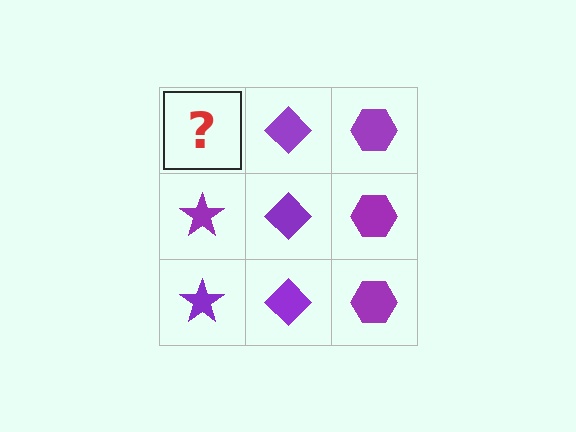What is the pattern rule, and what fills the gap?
The rule is that each column has a consistent shape. The gap should be filled with a purple star.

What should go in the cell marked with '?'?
The missing cell should contain a purple star.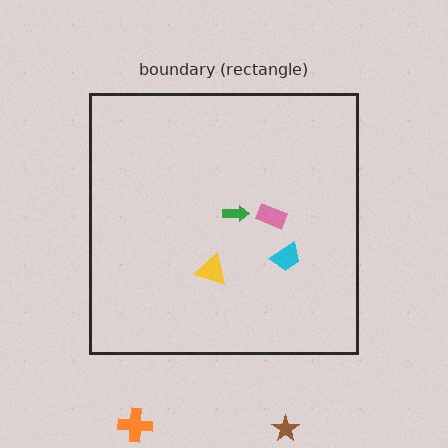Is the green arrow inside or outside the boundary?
Inside.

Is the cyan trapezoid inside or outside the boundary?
Inside.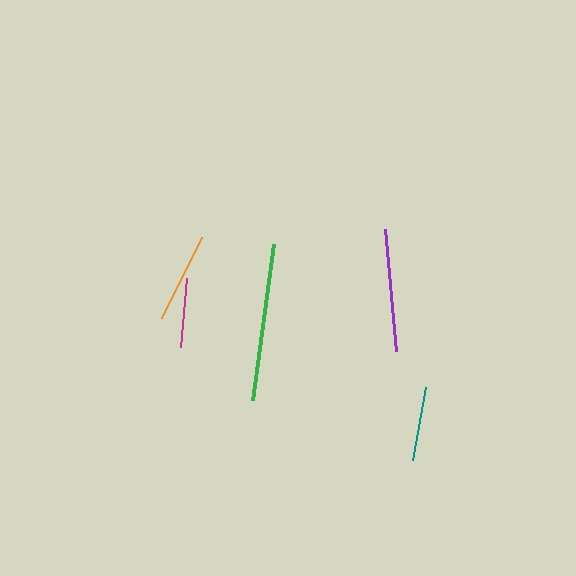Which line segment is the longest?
The green line is the longest at approximately 157 pixels.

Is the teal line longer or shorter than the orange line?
The orange line is longer than the teal line.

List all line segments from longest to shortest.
From longest to shortest: green, purple, orange, teal, magenta.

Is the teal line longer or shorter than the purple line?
The purple line is longer than the teal line.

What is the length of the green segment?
The green segment is approximately 157 pixels long.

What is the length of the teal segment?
The teal segment is approximately 74 pixels long.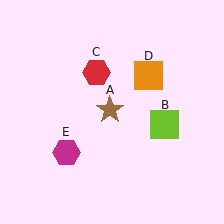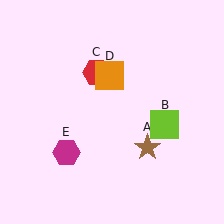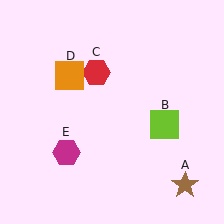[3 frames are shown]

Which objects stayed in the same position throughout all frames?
Lime square (object B) and red hexagon (object C) and magenta hexagon (object E) remained stationary.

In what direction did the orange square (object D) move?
The orange square (object D) moved left.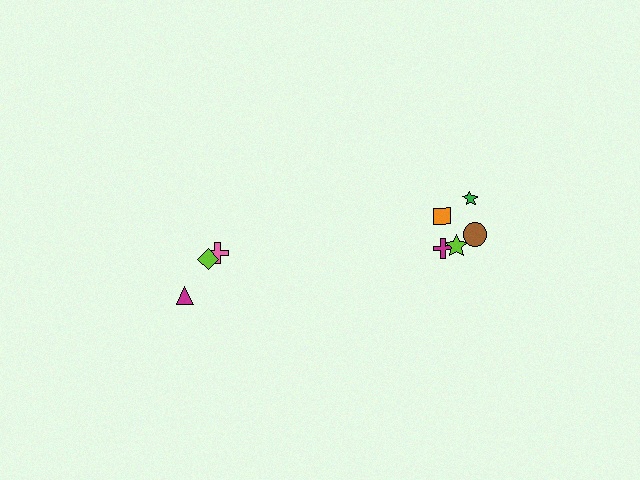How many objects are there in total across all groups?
There are 8 objects.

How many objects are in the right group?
There are 5 objects.